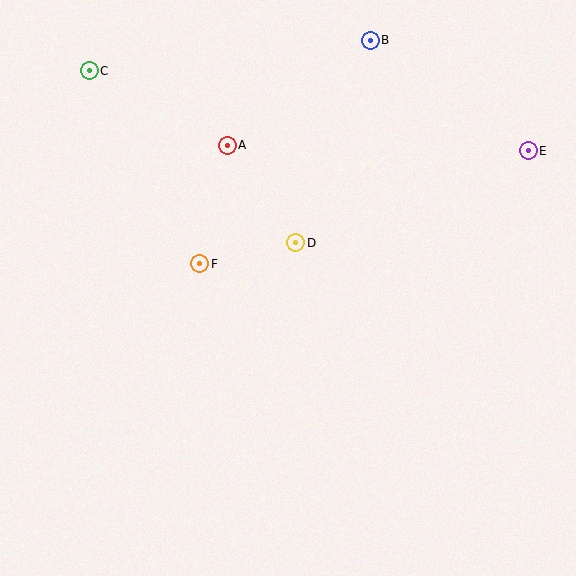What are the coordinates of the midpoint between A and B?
The midpoint between A and B is at (299, 93).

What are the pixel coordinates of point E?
Point E is at (528, 151).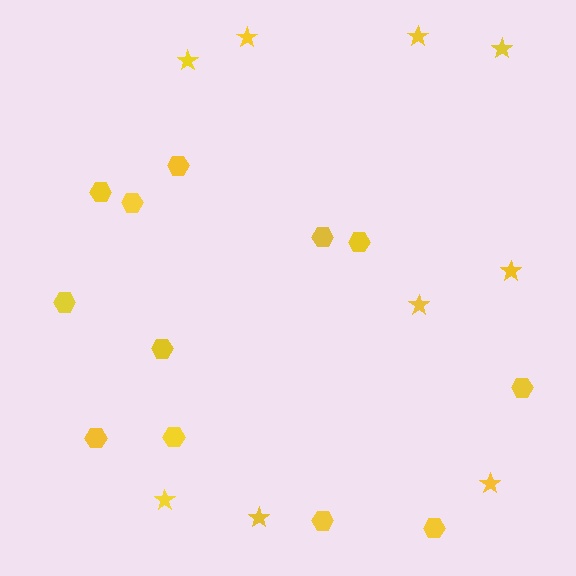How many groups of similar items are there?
There are 2 groups: one group of stars (9) and one group of hexagons (12).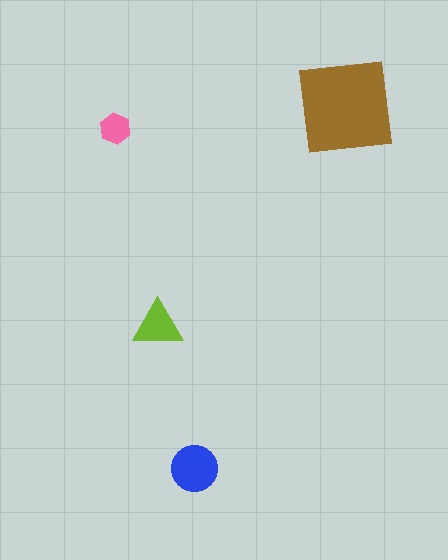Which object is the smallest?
The pink hexagon.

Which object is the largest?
The brown square.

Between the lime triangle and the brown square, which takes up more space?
The brown square.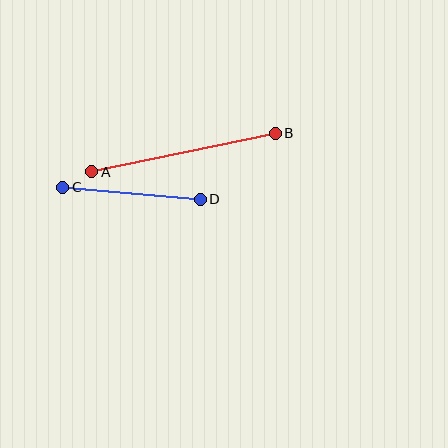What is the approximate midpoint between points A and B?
The midpoint is at approximately (183, 152) pixels.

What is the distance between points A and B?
The distance is approximately 187 pixels.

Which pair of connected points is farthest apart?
Points A and B are farthest apart.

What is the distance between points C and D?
The distance is approximately 138 pixels.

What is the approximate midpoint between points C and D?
The midpoint is at approximately (132, 193) pixels.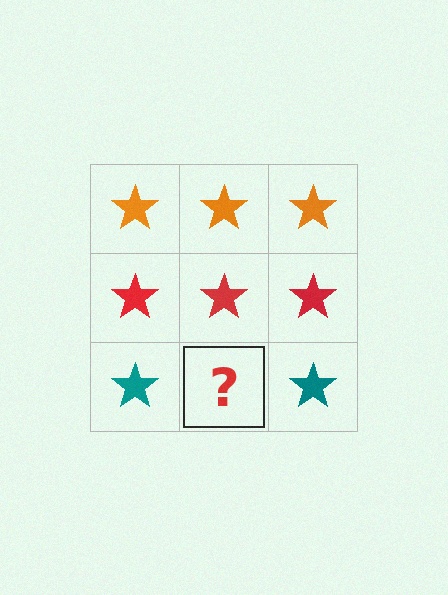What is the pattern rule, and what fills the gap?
The rule is that each row has a consistent color. The gap should be filled with a teal star.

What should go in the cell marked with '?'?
The missing cell should contain a teal star.